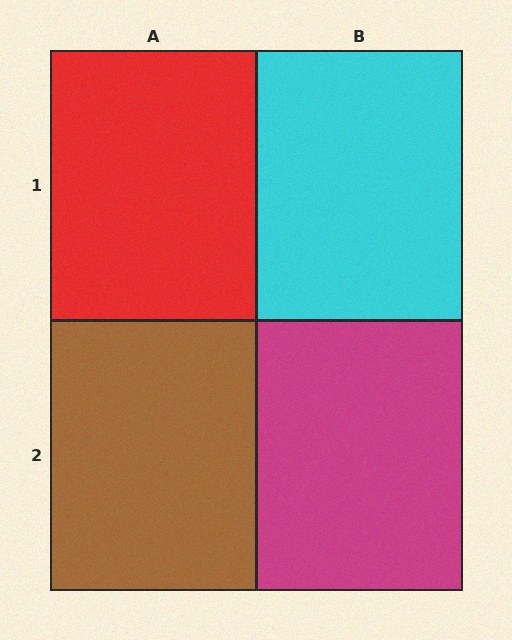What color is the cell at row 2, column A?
Brown.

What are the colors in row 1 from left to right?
Red, cyan.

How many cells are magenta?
1 cell is magenta.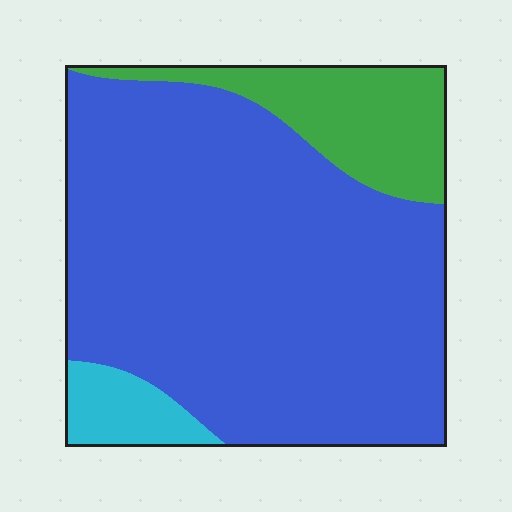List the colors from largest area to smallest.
From largest to smallest: blue, green, cyan.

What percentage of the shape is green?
Green takes up less than a quarter of the shape.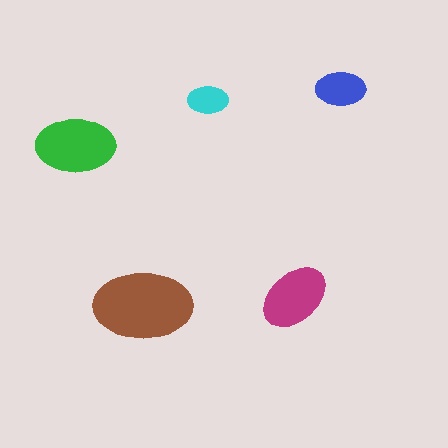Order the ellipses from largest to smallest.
the brown one, the green one, the magenta one, the blue one, the cyan one.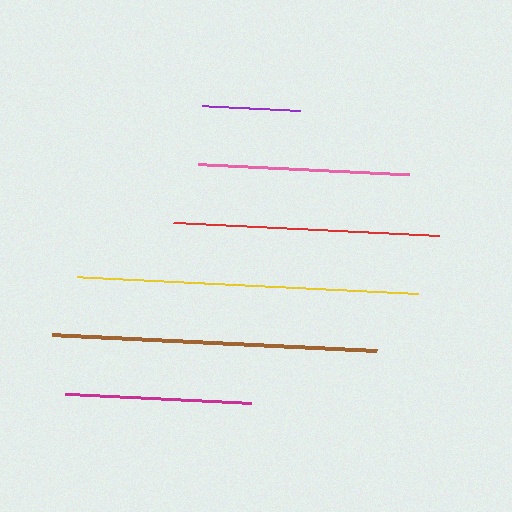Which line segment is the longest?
The yellow line is the longest at approximately 342 pixels.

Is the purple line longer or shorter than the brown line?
The brown line is longer than the purple line.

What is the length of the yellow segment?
The yellow segment is approximately 342 pixels long.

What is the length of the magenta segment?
The magenta segment is approximately 186 pixels long.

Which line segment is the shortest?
The purple line is the shortest at approximately 98 pixels.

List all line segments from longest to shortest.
From longest to shortest: yellow, brown, red, pink, magenta, purple.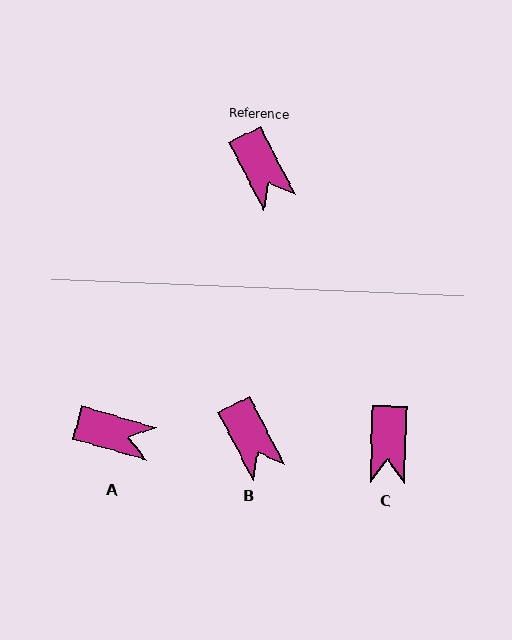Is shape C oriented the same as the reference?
No, it is off by about 29 degrees.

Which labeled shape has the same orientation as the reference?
B.